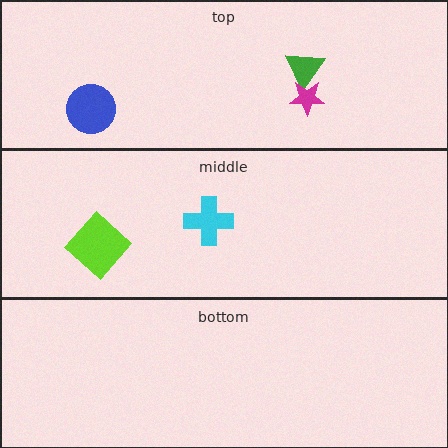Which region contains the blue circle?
The top region.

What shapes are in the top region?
The blue circle, the green triangle, the magenta star.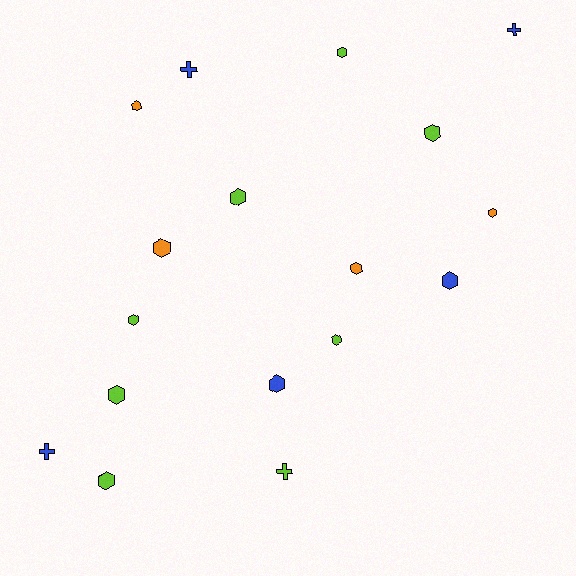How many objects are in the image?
There are 17 objects.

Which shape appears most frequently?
Hexagon, with 13 objects.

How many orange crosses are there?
There are no orange crosses.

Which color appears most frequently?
Lime, with 8 objects.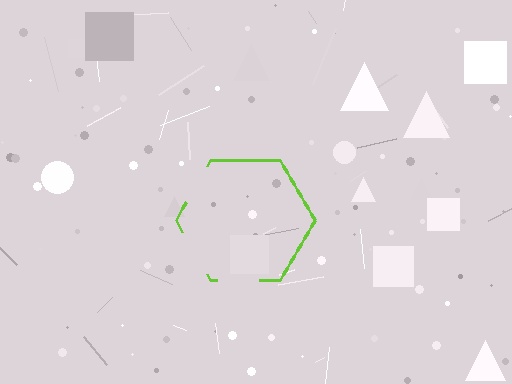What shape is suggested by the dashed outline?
The dashed outline suggests a hexagon.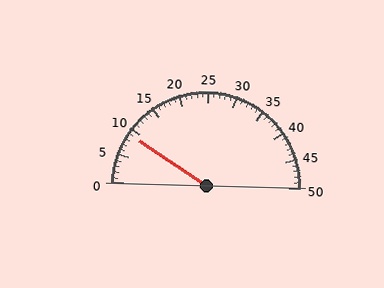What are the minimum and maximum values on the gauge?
The gauge ranges from 0 to 50.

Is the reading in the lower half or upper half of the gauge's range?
The reading is in the lower half of the range (0 to 50).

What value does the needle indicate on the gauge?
The needle indicates approximately 9.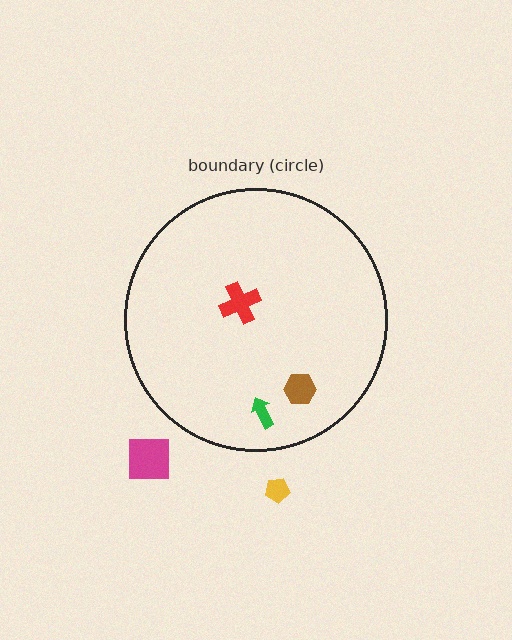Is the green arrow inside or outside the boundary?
Inside.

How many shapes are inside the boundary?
3 inside, 2 outside.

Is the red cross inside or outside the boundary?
Inside.